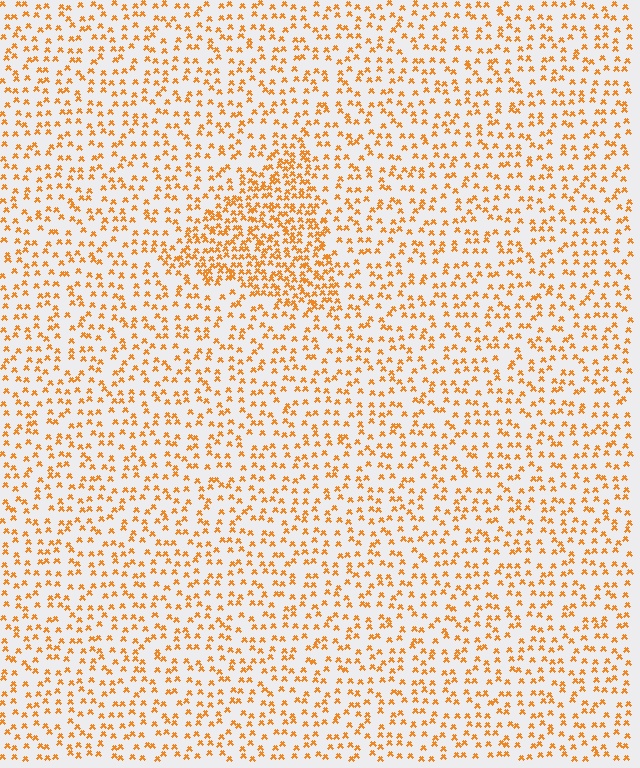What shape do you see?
I see a triangle.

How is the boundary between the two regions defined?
The boundary is defined by a change in element density (approximately 2.1x ratio). All elements are the same color, size, and shape.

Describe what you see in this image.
The image contains small orange elements arranged at two different densities. A triangle-shaped region is visible where the elements are more densely packed than the surrounding area.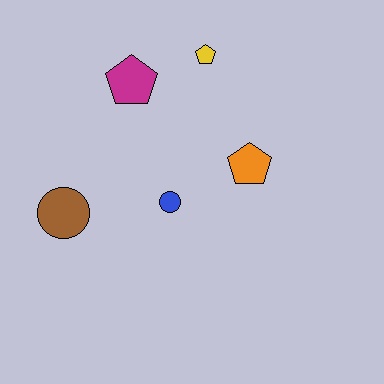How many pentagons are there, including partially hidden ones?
There are 3 pentagons.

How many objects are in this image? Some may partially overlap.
There are 5 objects.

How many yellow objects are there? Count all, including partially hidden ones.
There is 1 yellow object.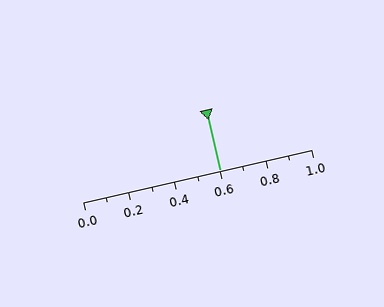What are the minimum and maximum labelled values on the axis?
The axis runs from 0.0 to 1.0.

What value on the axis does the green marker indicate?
The marker indicates approximately 0.6.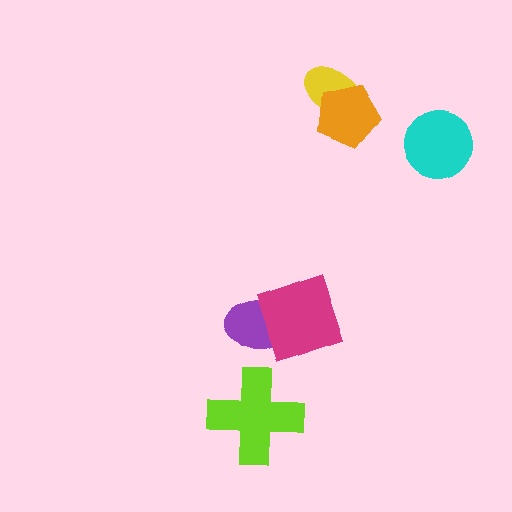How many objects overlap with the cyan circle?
0 objects overlap with the cyan circle.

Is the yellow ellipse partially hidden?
Yes, it is partially covered by another shape.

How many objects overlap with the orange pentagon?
1 object overlaps with the orange pentagon.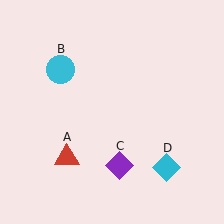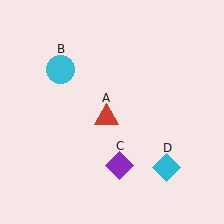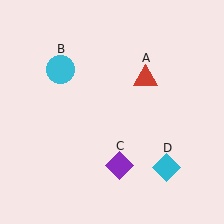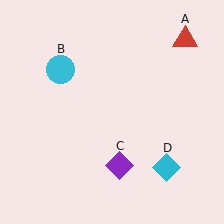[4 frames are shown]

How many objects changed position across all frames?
1 object changed position: red triangle (object A).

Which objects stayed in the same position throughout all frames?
Cyan circle (object B) and purple diamond (object C) and cyan diamond (object D) remained stationary.